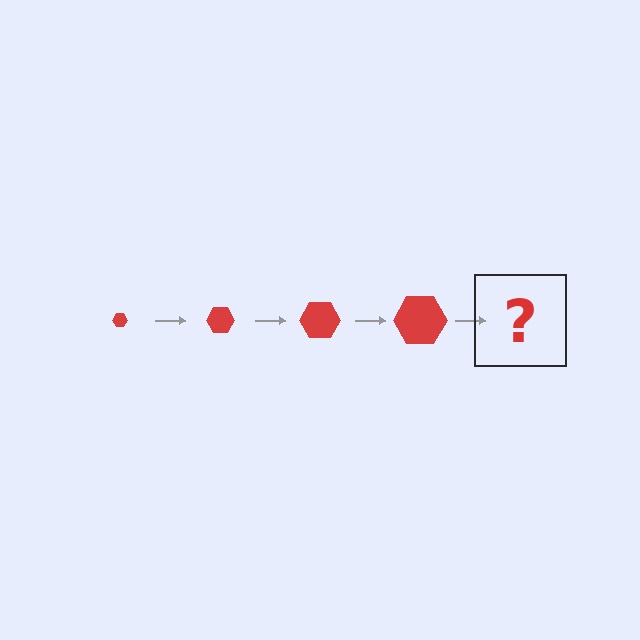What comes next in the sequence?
The next element should be a red hexagon, larger than the previous one.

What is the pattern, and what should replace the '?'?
The pattern is that the hexagon gets progressively larger each step. The '?' should be a red hexagon, larger than the previous one.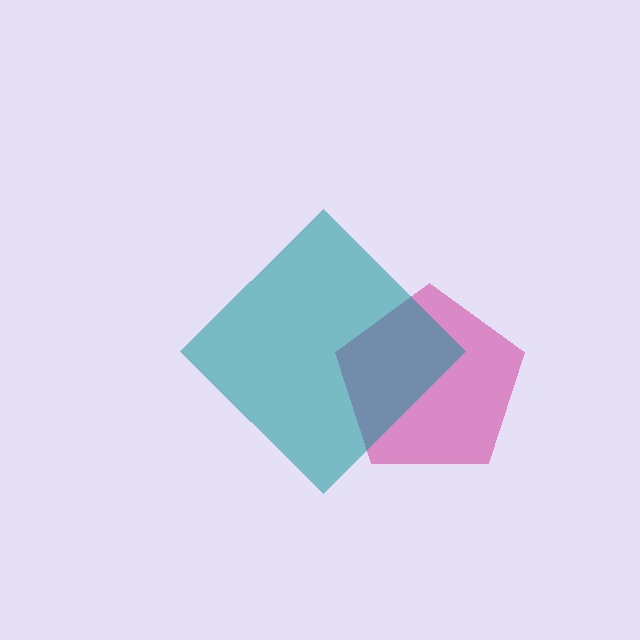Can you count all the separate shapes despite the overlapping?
Yes, there are 2 separate shapes.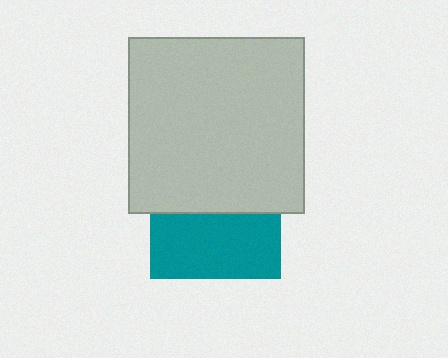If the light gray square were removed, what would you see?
You would see the complete teal square.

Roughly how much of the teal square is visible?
About half of it is visible (roughly 50%).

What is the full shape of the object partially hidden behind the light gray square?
The partially hidden object is a teal square.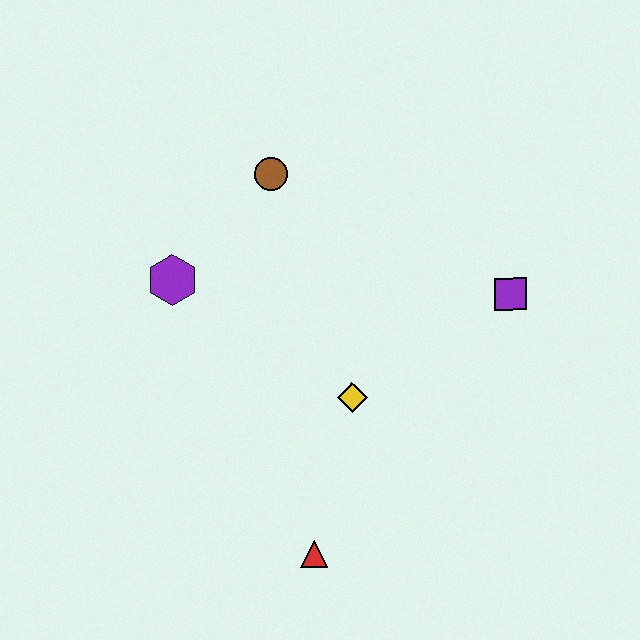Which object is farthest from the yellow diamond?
The brown circle is farthest from the yellow diamond.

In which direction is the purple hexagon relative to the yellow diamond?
The purple hexagon is to the left of the yellow diamond.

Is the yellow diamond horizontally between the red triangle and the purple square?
Yes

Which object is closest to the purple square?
The yellow diamond is closest to the purple square.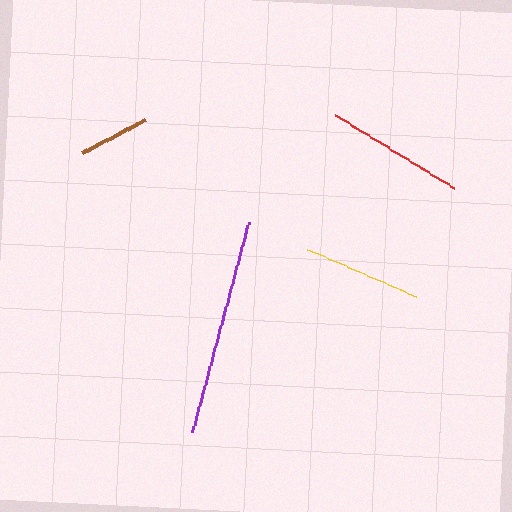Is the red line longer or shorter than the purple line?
The purple line is longer than the red line.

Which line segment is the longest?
The purple line is the longest at approximately 218 pixels.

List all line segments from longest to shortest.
From longest to shortest: purple, red, yellow, brown.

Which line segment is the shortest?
The brown line is the shortest at approximately 71 pixels.